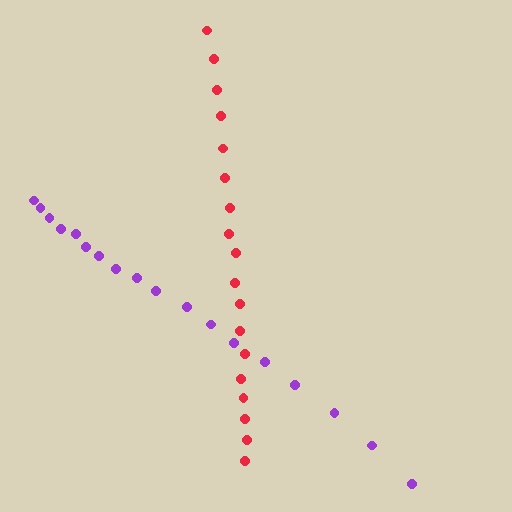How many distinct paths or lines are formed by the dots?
There are 2 distinct paths.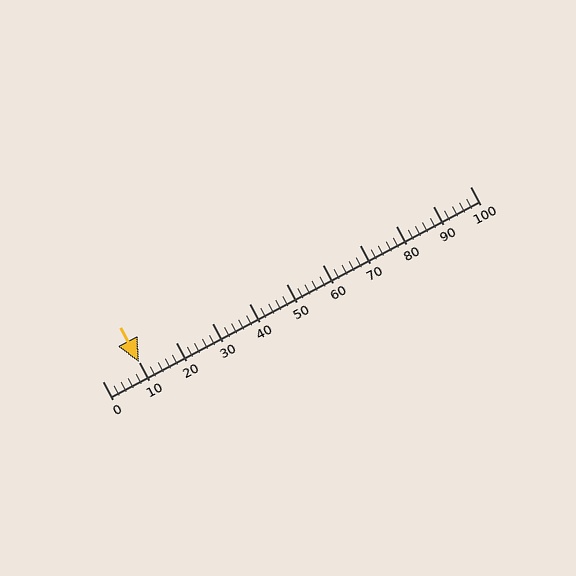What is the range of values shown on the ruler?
The ruler shows values from 0 to 100.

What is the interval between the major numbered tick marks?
The major tick marks are spaced 10 units apart.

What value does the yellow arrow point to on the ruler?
The yellow arrow points to approximately 10.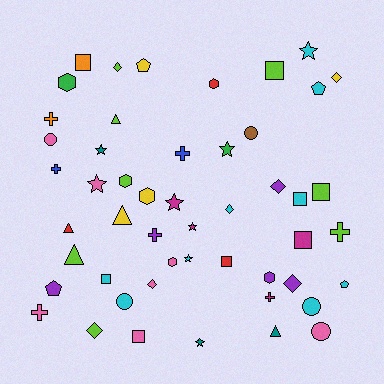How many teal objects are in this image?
There are 3 teal objects.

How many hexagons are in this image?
There are 6 hexagons.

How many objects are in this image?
There are 50 objects.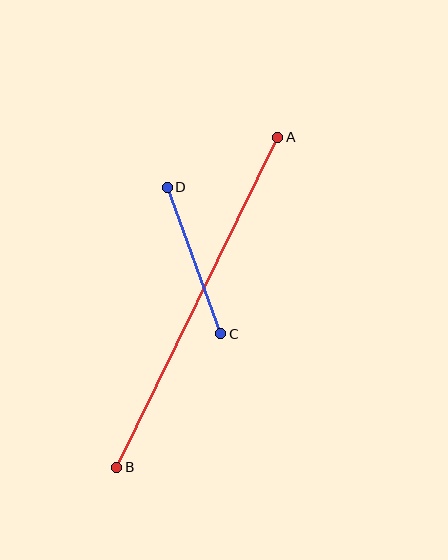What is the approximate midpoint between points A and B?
The midpoint is at approximately (197, 302) pixels.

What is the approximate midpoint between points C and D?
The midpoint is at approximately (194, 260) pixels.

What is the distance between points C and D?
The distance is approximately 156 pixels.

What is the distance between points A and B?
The distance is approximately 367 pixels.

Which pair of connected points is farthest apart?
Points A and B are farthest apart.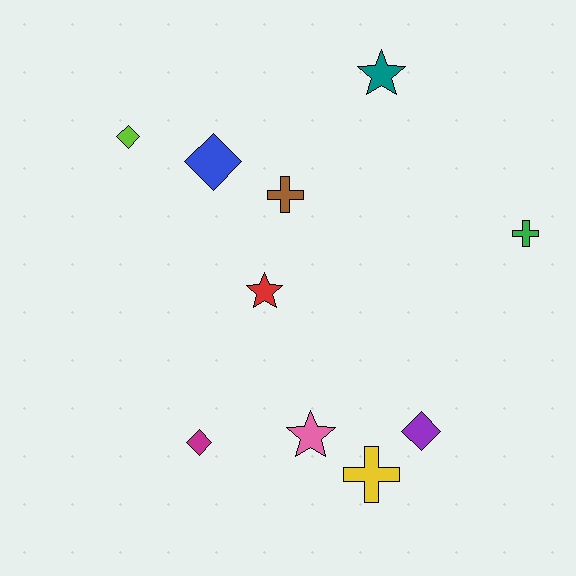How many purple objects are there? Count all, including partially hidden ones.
There is 1 purple object.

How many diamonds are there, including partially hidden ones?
There are 4 diamonds.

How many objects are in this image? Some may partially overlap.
There are 10 objects.